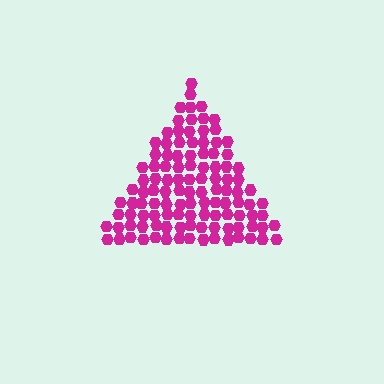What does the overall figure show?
The overall figure shows a triangle.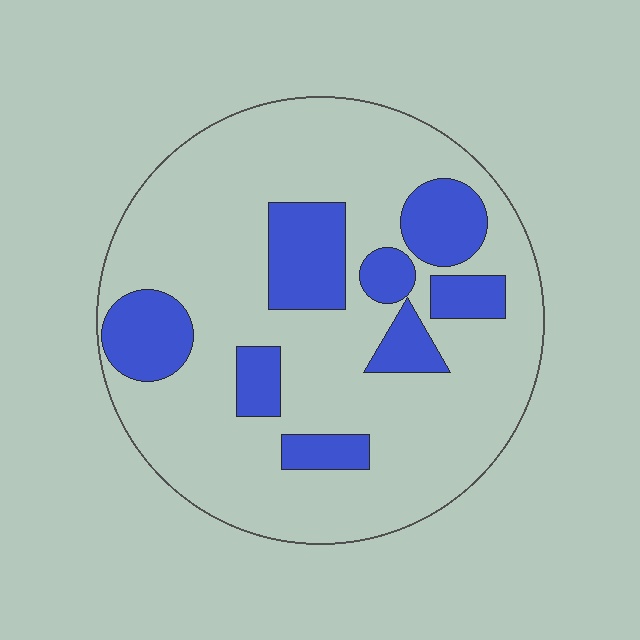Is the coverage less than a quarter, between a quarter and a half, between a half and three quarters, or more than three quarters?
Less than a quarter.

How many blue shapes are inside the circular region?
8.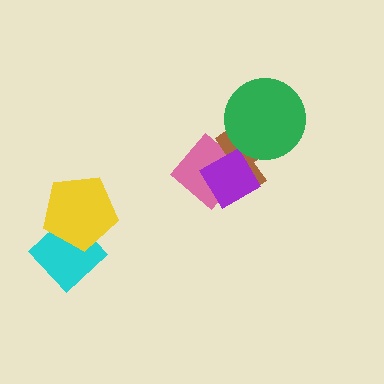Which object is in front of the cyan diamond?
The yellow pentagon is in front of the cyan diamond.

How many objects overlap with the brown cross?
3 objects overlap with the brown cross.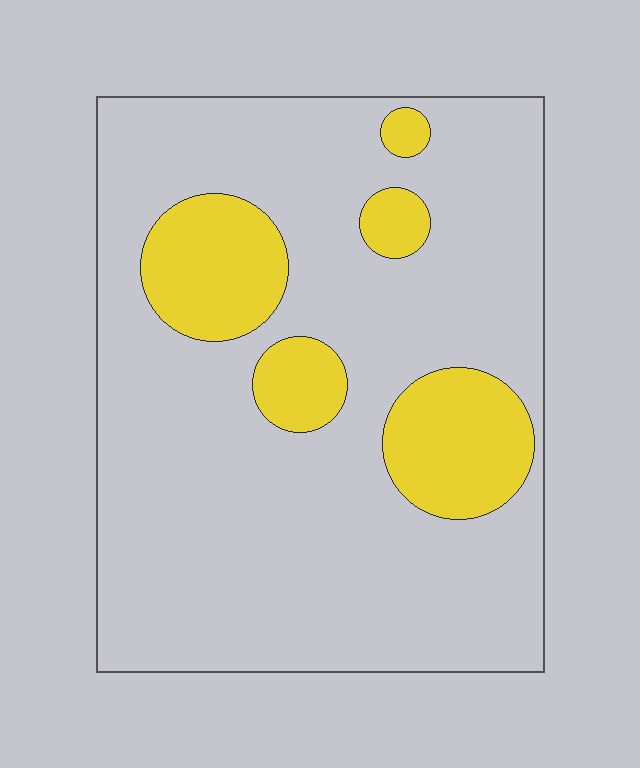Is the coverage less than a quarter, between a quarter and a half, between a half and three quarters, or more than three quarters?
Less than a quarter.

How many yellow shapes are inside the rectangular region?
5.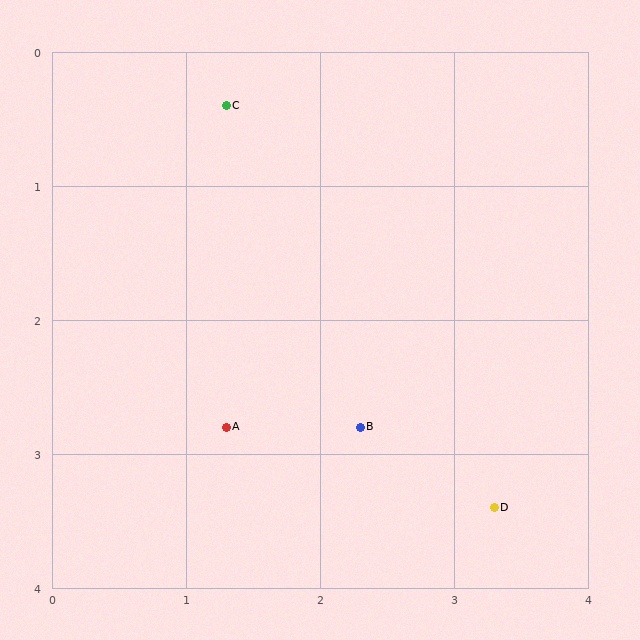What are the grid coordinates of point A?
Point A is at approximately (1.3, 2.8).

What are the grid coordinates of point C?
Point C is at approximately (1.3, 0.4).